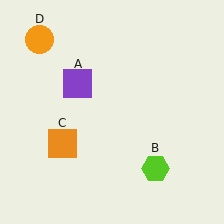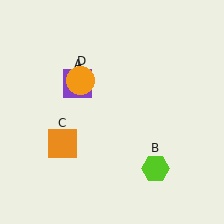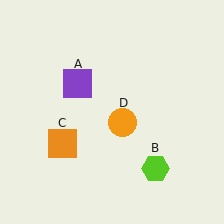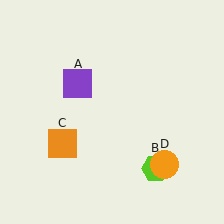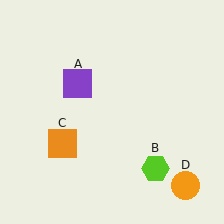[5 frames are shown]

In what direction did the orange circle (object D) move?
The orange circle (object D) moved down and to the right.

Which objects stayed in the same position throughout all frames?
Purple square (object A) and lime hexagon (object B) and orange square (object C) remained stationary.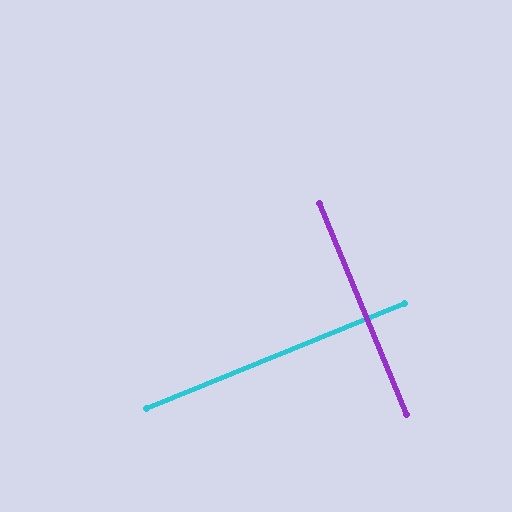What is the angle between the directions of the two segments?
Approximately 90 degrees.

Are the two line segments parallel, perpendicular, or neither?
Perpendicular — they meet at approximately 90°.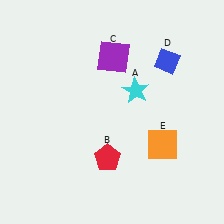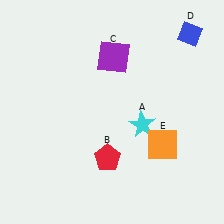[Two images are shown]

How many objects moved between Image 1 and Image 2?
2 objects moved between the two images.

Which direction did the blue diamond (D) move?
The blue diamond (D) moved up.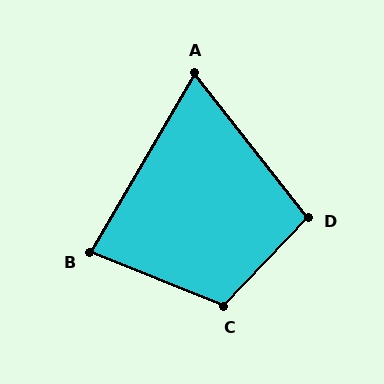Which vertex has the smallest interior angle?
A, at approximately 69 degrees.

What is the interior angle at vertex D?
Approximately 98 degrees (obtuse).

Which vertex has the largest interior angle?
C, at approximately 111 degrees.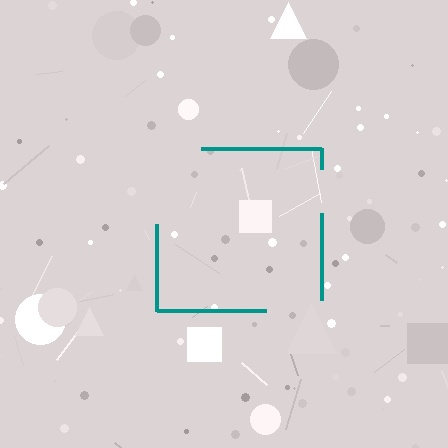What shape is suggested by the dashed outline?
The dashed outline suggests a square.